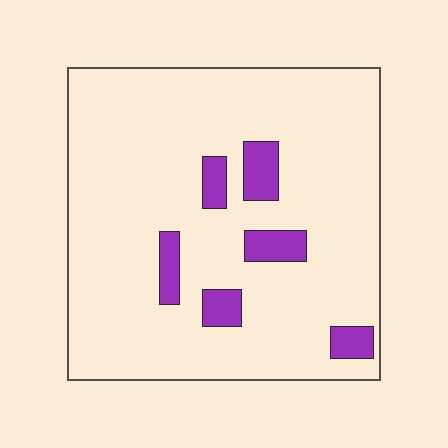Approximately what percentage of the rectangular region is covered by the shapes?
Approximately 10%.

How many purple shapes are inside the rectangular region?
6.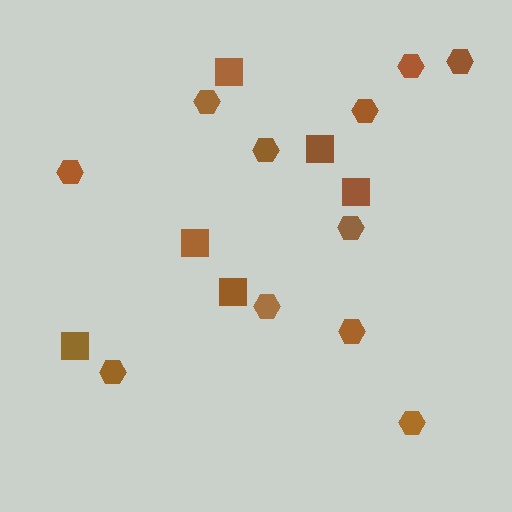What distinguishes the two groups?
There are 2 groups: one group of squares (6) and one group of hexagons (11).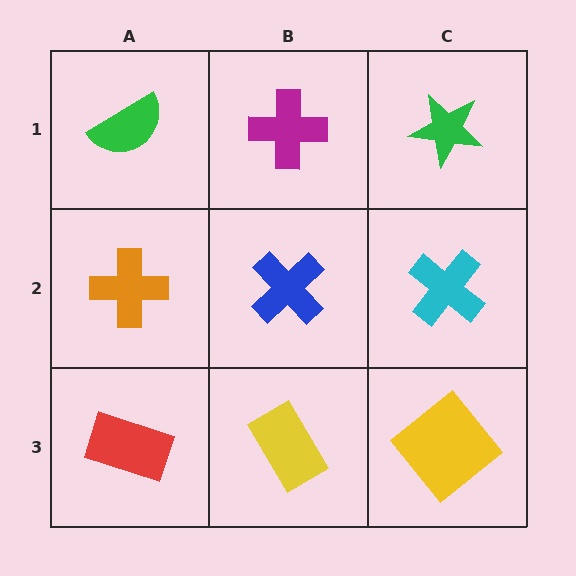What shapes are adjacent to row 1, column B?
A blue cross (row 2, column B), a green semicircle (row 1, column A), a green star (row 1, column C).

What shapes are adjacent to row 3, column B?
A blue cross (row 2, column B), a red rectangle (row 3, column A), a yellow diamond (row 3, column C).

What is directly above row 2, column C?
A green star.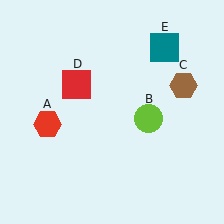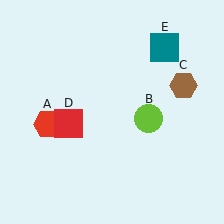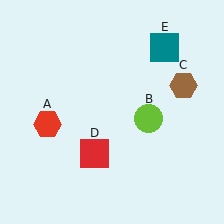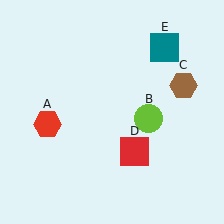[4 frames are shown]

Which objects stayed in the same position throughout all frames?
Red hexagon (object A) and lime circle (object B) and brown hexagon (object C) and teal square (object E) remained stationary.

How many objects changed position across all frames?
1 object changed position: red square (object D).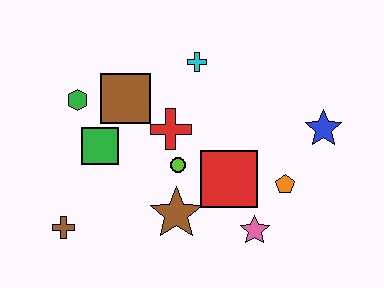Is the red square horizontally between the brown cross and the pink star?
Yes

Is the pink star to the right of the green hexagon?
Yes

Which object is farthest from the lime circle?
The blue star is farthest from the lime circle.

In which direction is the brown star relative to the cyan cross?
The brown star is below the cyan cross.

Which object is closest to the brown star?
The lime circle is closest to the brown star.